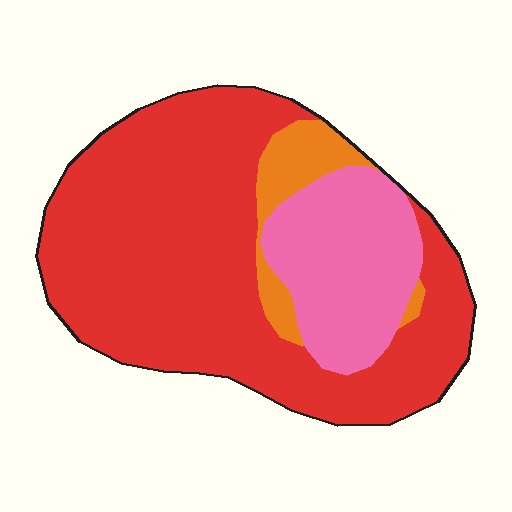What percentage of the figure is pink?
Pink covers roughly 20% of the figure.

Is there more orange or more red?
Red.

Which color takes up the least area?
Orange, at roughly 10%.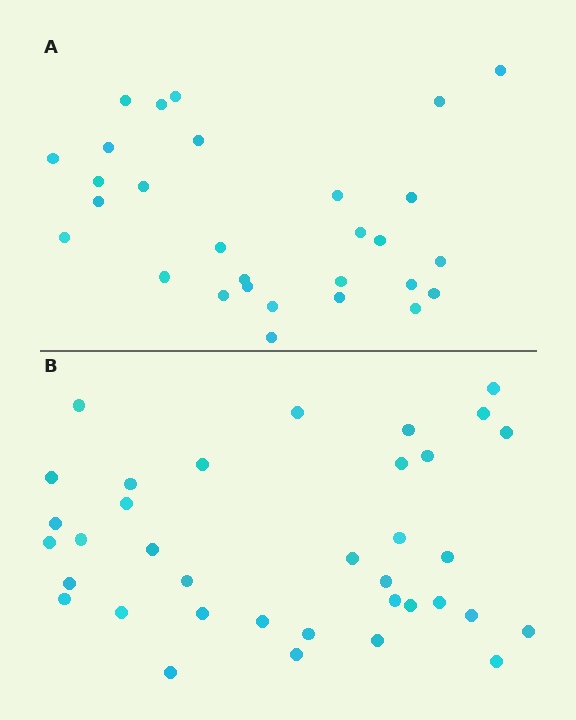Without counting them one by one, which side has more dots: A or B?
Region B (the bottom region) has more dots.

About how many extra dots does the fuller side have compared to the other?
Region B has roughly 8 or so more dots than region A.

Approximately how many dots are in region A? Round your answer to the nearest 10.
About 30 dots. (The exact count is 29, which rounds to 30.)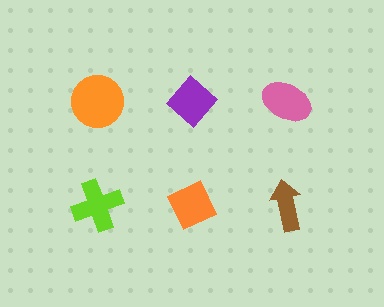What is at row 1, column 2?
A purple diamond.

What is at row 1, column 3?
A pink ellipse.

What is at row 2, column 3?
A brown arrow.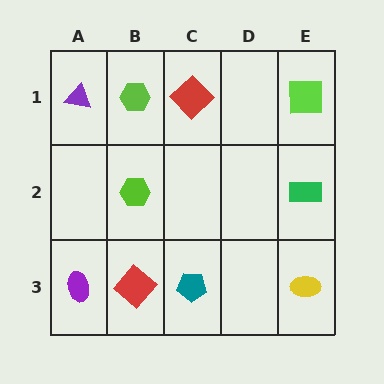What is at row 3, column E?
A yellow ellipse.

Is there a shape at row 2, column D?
No, that cell is empty.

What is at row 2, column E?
A green rectangle.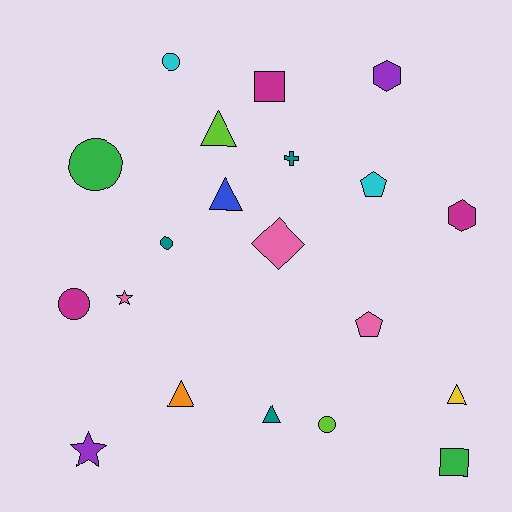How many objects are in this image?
There are 20 objects.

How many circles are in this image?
There are 5 circles.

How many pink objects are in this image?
There are 3 pink objects.